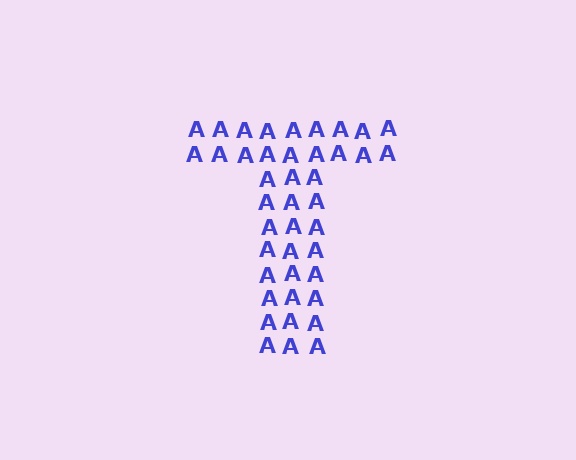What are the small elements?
The small elements are letter A's.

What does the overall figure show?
The overall figure shows the letter T.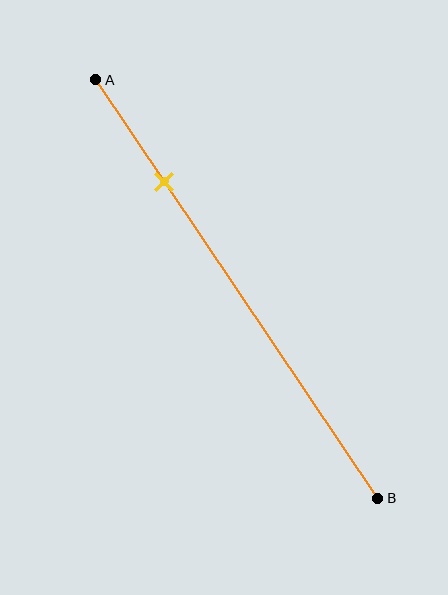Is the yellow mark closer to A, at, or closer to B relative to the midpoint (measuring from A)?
The yellow mark is closer to point A than the midpoint of segment AB.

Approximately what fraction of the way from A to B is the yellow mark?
The yellow mark is approximately 25% of the way from A to B.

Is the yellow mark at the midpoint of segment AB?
No, the mark is at about 25% from A, not at the 50% midpoint.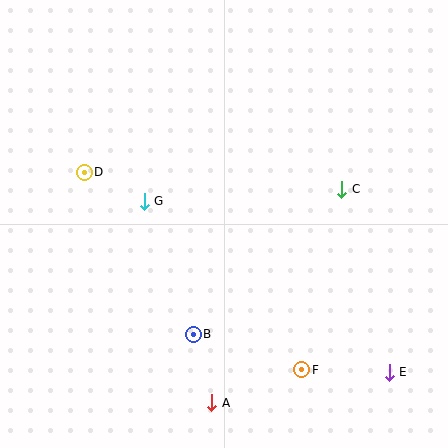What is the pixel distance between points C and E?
The distance between C and E is 189 pixels.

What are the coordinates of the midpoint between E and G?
The midpoint between E and G is at (267, 287).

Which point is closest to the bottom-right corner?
Point E is closest to the bottom-right corner.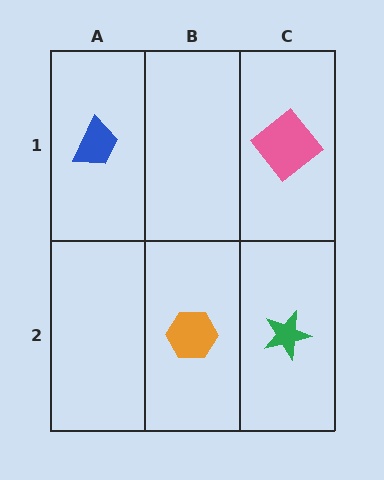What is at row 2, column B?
An orange hexagon.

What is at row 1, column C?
A pink diamond.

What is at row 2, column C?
A green star.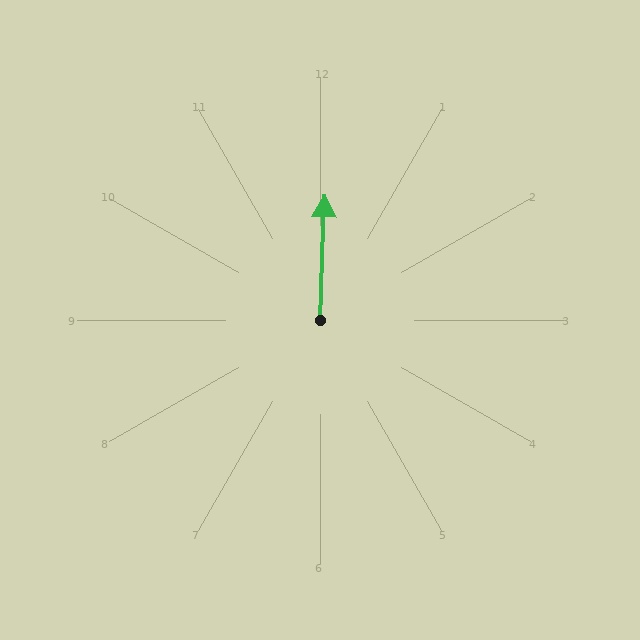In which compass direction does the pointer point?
North.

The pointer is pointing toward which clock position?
Roughly 12 o'clock.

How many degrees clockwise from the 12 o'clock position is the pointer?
Approximately 2 degrees.